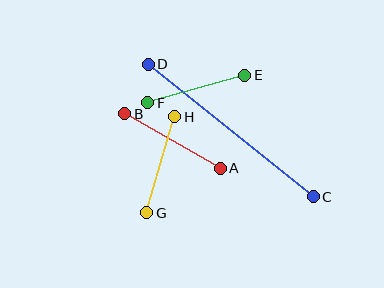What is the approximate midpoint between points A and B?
The midpoint is at approximately (172, 141) pixels.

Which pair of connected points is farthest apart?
Points C and D are farthest apart.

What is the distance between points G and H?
The distance is approximately 100 pixels.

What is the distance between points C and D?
The distance is approximately 212 pixels.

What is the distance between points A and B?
The distance is approximately 110 pixels.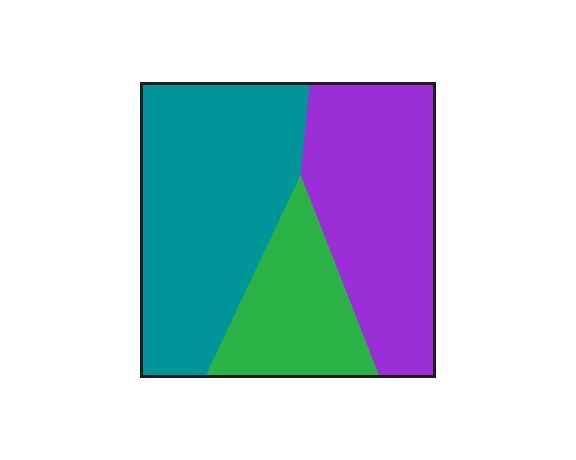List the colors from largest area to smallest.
From largest to smallest: teal, purple, green.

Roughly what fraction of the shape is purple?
Purple takes up about three eighths (3/8) of the shape.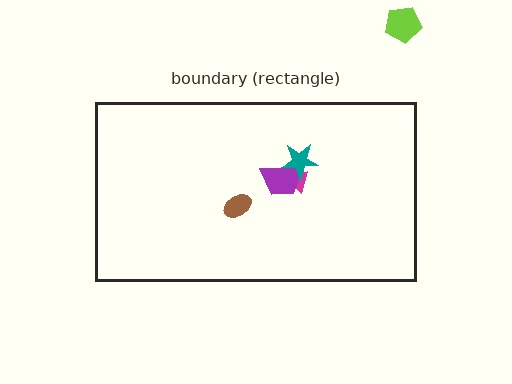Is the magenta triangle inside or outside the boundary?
Inside.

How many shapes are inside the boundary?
4 inside, 1 outside.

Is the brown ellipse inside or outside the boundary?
Inside.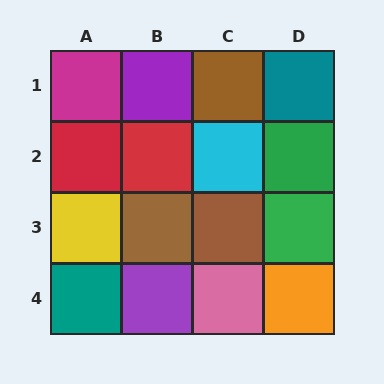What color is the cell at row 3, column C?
Brown.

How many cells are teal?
2 cells are teal.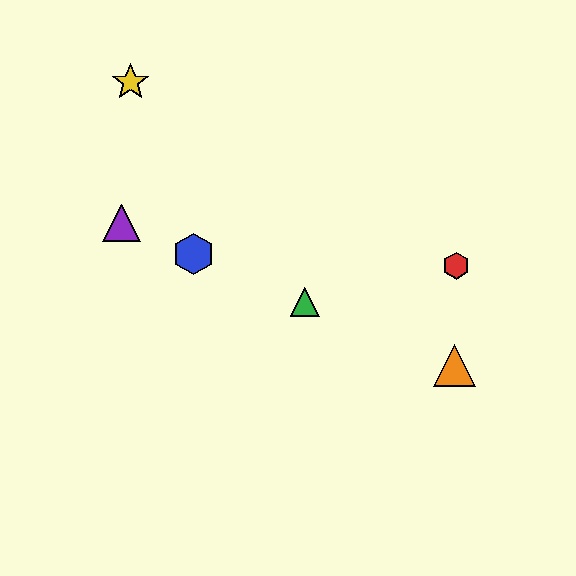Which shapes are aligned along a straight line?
The blue hexagon, the green triangle, the purple triangle, the orange triangle are aligned along a straight line.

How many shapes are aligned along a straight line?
4 shapes (the blue hexagon, the green triangle, the purple triangle, the orange triangle) are aligned along a straight line.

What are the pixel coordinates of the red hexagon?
The red hexagon is at (456, 266).